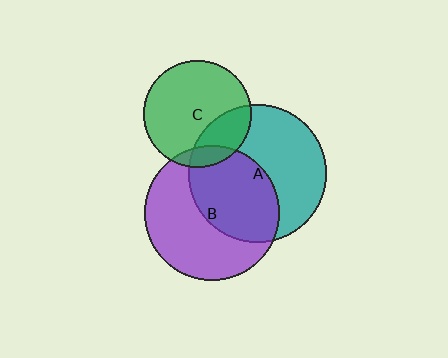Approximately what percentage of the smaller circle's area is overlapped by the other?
Approximately 25%.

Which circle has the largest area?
Circle A (teal).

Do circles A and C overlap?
Yes.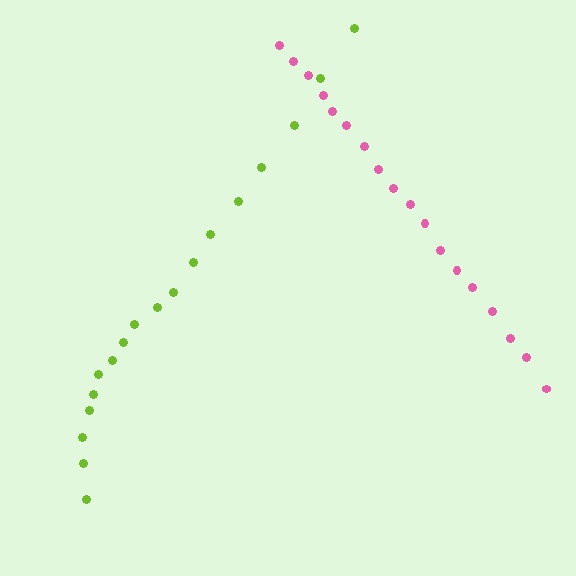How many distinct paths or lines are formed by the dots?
There are 2 distinct paths.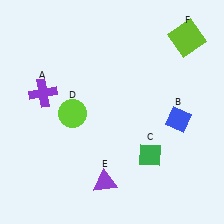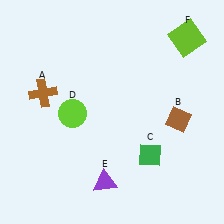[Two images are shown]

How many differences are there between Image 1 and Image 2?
There are 2 differences between the two images.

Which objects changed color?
A changed from purple to brown. B changed from blue to brown.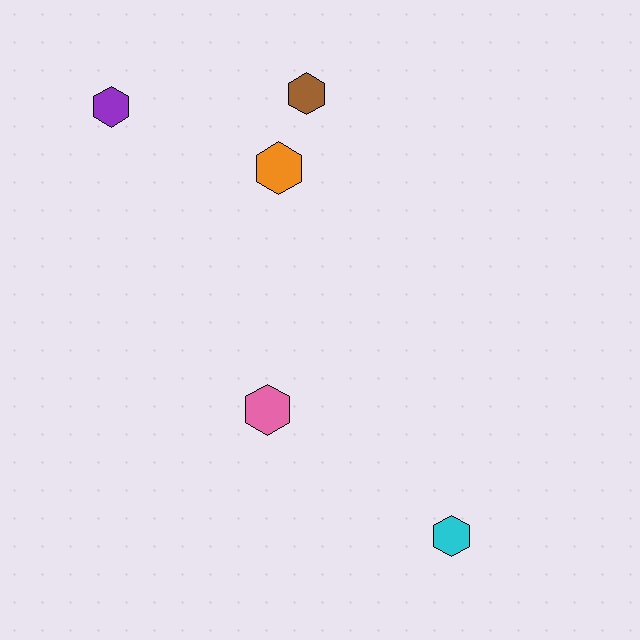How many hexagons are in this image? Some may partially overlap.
There are 5 hexagons.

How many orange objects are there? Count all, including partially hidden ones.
There is 1 orange object.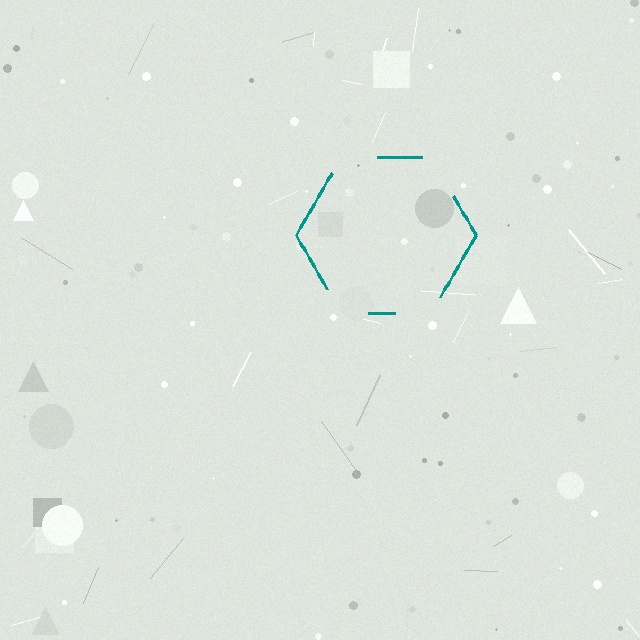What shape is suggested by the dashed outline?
The dashed outline suggests a hexagon.